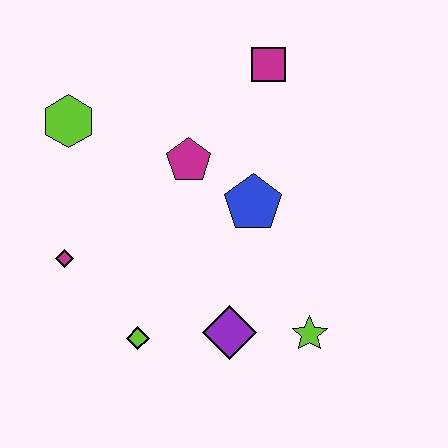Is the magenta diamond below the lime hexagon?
Yes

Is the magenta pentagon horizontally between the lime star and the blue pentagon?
No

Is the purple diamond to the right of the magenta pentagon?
Yes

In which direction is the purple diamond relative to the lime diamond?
The purple diamond is to the right of the lime diamond.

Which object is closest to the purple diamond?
The lime star is closest to the purple diamond.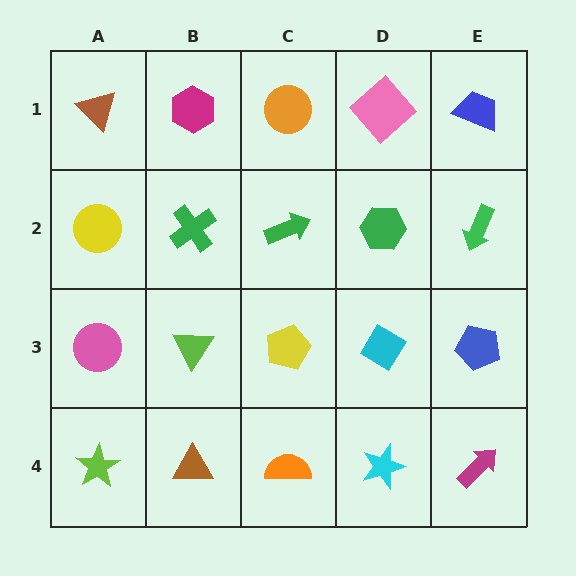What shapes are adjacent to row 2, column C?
An orange circle (row 1, column C), a yellow pentagon (row 3, column C), a green cross (row 2, column B), a green hexagon (row 2, column D).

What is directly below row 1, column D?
A green hexagon.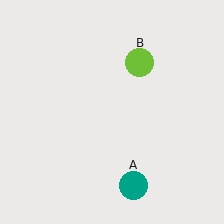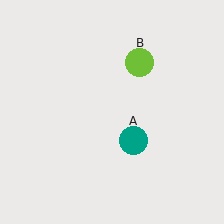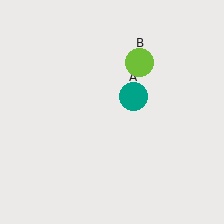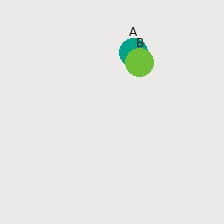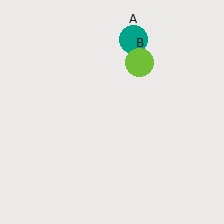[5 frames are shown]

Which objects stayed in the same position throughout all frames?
Lime circle (object B) remained stationary.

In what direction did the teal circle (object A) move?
The teal circle (object A) moved up.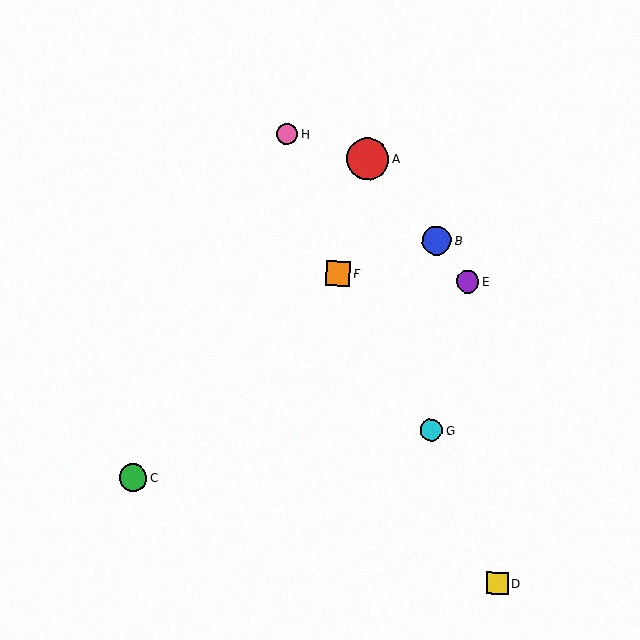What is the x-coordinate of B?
Object B is at x≈437.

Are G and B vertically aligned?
Yes, both are at x≈431.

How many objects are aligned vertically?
2 objects (B, G) are aligned vertically.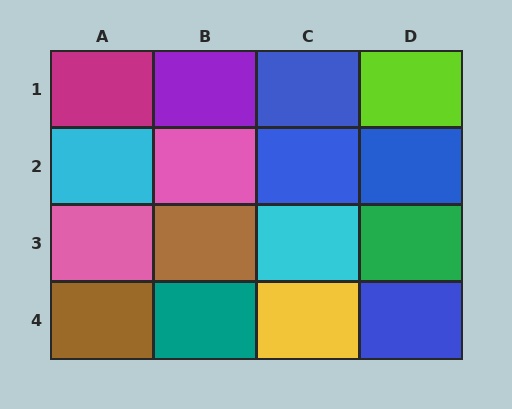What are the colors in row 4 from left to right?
Brown, teal, yellow, blue.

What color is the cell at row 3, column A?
Pink.